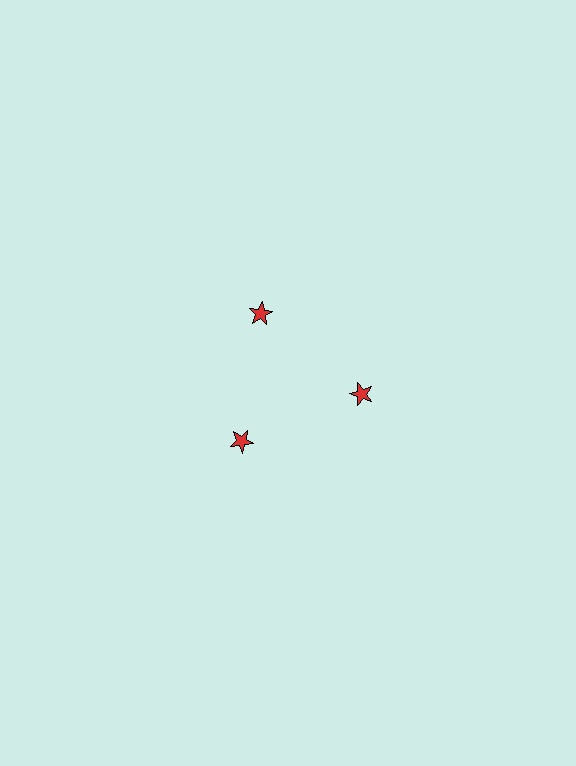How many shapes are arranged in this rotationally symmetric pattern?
There are 3 shapes, arranged in 3 groups of 1.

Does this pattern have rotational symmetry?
Yes, this pattern has 3-fold rotational symmetry. It looks the same after rotating 120 degrees around the center.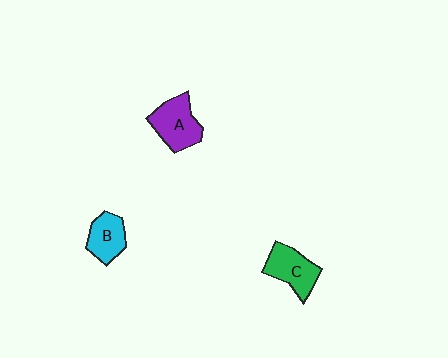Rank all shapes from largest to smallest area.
From largest to smallest: A (purple), C (green), B (cyan).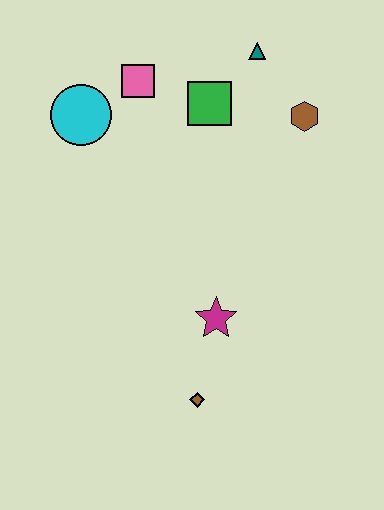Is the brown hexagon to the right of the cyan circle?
Yes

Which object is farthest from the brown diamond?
The teal triangle is farthest from the brown diamond.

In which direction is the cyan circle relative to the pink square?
The cyan circle is to the left of the pink square.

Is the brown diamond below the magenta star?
Yes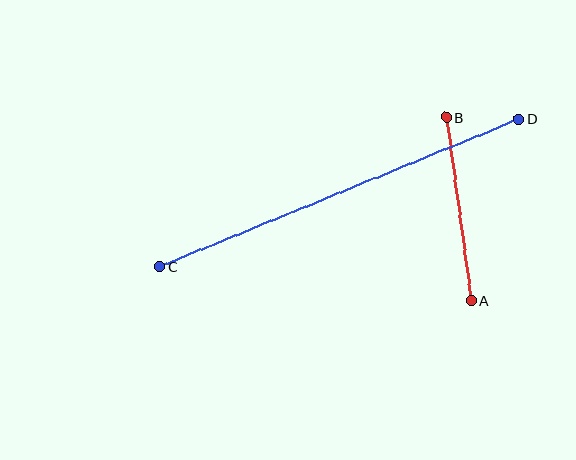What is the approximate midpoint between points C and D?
The midpoint is at approximately (339, 193) pixels.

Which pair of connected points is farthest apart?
Points C and D are farthest apart.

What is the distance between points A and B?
The distance is approximately 185 pixels.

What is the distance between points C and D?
The distance is approximately 388 pixels.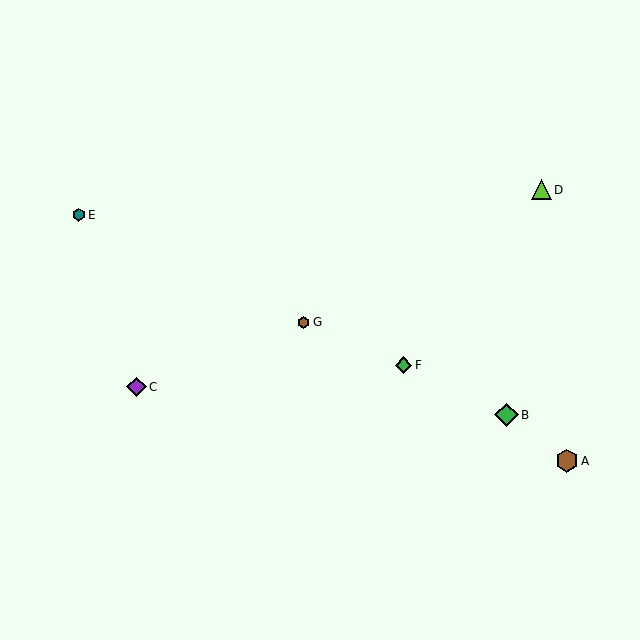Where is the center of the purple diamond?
The center of the purple diamond is at (137, 387).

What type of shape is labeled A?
Shape A is a brown hexagon.